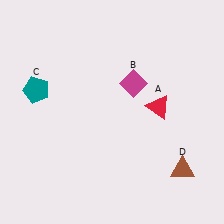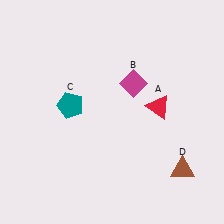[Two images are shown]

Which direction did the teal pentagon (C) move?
The teal pentagon (C) moved right.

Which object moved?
The teal pentagon (C) moved right.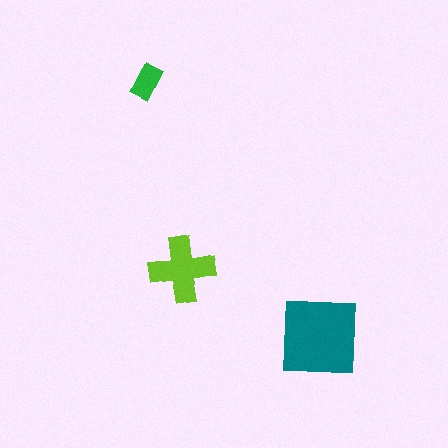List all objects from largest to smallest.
The teal square, the lime cross, the green rectangle.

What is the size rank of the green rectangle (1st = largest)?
3rd.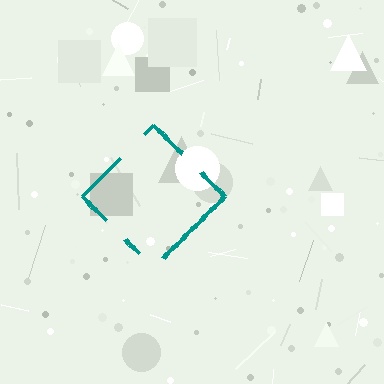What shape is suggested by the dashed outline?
The dashed outline suggests a diamond.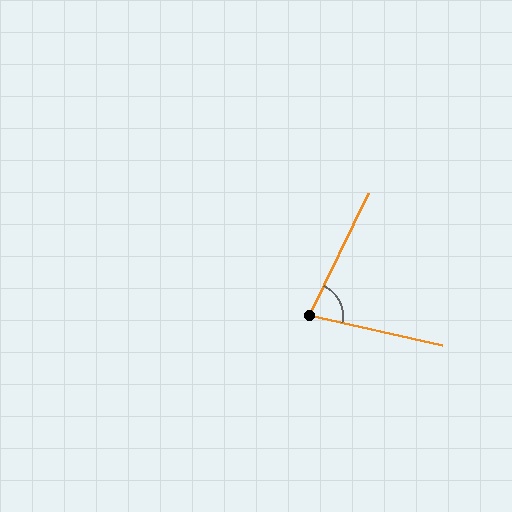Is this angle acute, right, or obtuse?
It is acute.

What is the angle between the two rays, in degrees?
Approximately 77 degrees.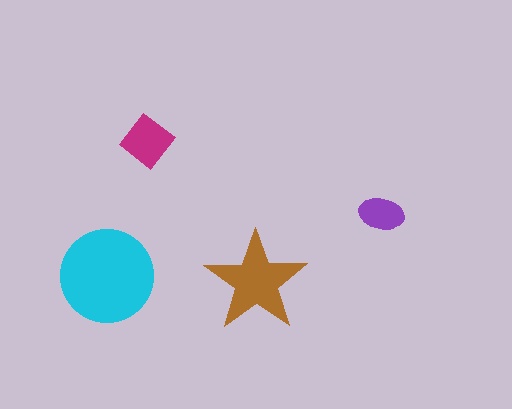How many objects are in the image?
There are 4 objects in the image.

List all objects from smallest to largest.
The purple ellipse, the magenta diamond, the brown star, the cyan circle.